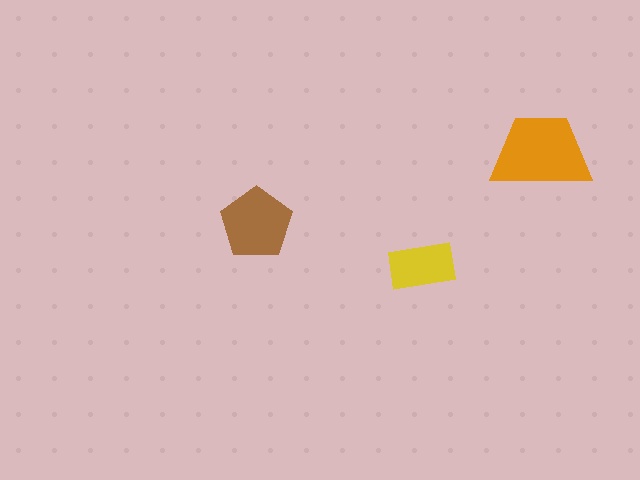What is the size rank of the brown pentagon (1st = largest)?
2nd.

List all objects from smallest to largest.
The yellow rectangle, the brown pentagon, the orange trapezoid.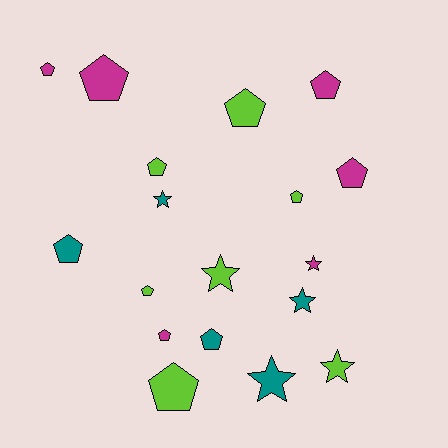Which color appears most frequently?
Lime, with 7 objects.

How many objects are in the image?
There are 18 objects.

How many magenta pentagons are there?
There are 5 magenta pentagons.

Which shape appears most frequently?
Pentagon, with 12 objects.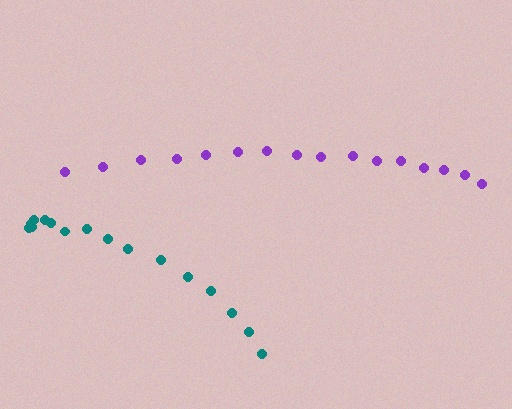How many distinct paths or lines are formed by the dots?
There are 2 distinct paths.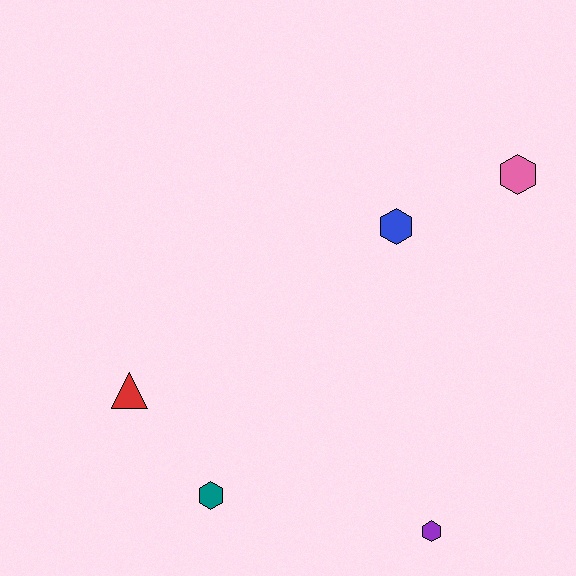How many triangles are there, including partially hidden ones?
There is 1 triangle.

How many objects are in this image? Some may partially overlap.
There are 5 objects.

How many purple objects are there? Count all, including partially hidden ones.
There is 1 purple object.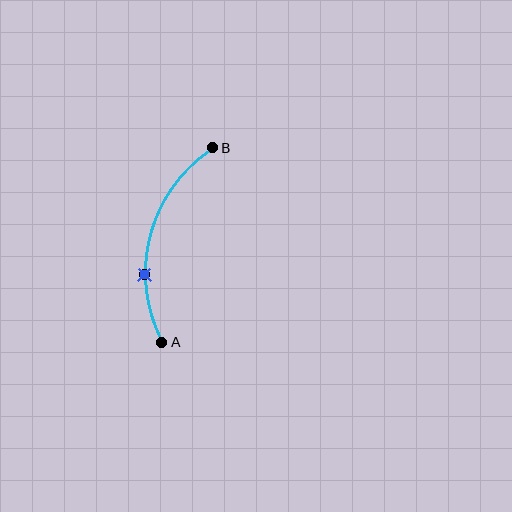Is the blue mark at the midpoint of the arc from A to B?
No. The blue mark lies on the arc but is closer to endpoint A. The arc midpoint would be at the point on the curve equidistant along the arc from both A and B.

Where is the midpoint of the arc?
The arc midpoint is the point on the curve farthest from the straight line joining A and B. It sits to the left of that line.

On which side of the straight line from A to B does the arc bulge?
The arc bulges to the left of the straight line connecting A and B.